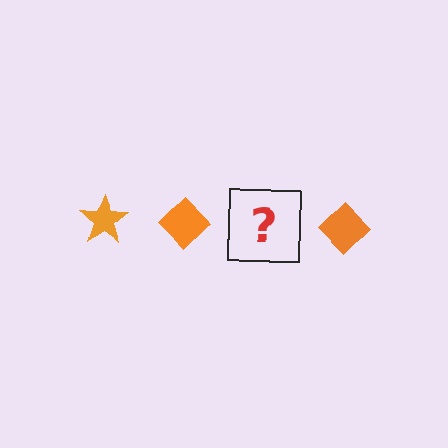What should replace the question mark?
The question mark should be replaced with an orange star.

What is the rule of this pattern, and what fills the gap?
The rule is that the pattern cycles through star, diamond shapes in orange. The gap should be filled with an orange star.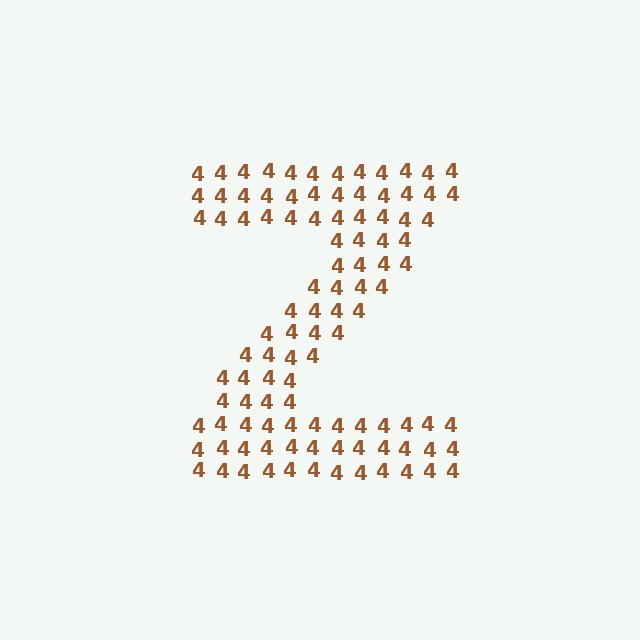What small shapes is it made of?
It is made of small digit 4's.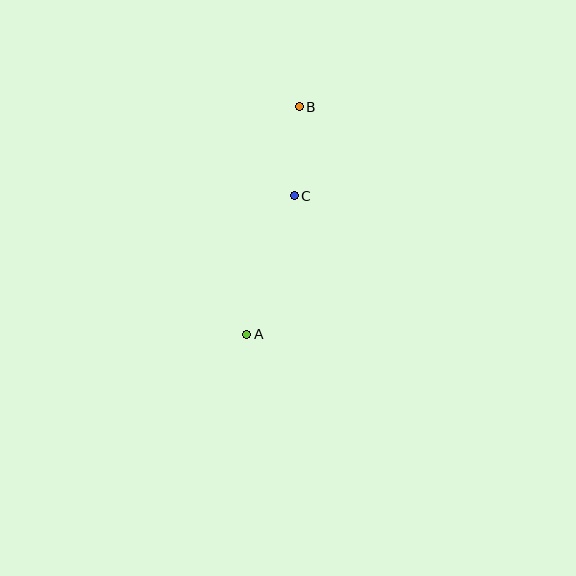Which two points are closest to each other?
Points B and C are closest to each other.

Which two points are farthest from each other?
Points A and B are farthest from each other.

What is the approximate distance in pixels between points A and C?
The distance between A and C is approximately 146 pixels.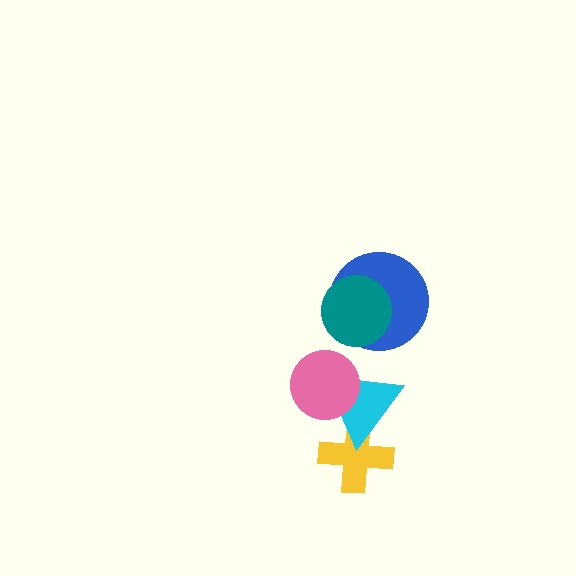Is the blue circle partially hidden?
Yes, it is partially covered by another shape.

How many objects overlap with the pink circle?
1 object overlaps with the pink circle.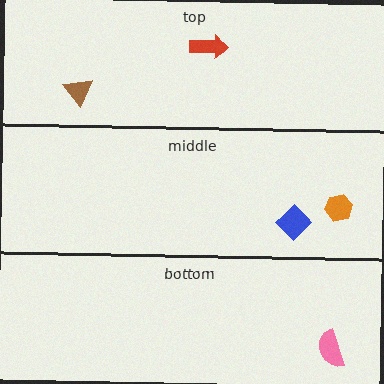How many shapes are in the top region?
2.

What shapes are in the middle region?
The blue diamond, the orange hexagon.